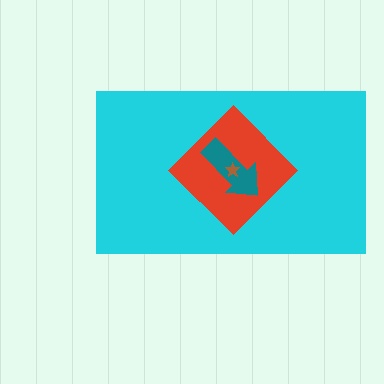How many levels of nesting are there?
4.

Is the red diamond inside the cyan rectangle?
Yes.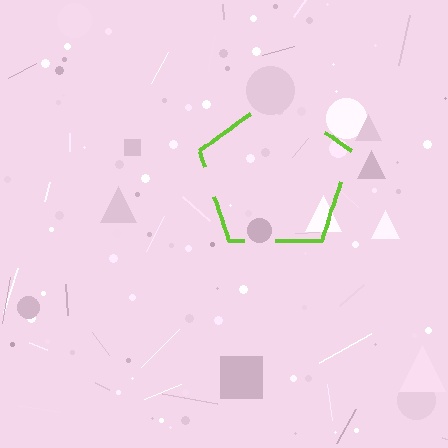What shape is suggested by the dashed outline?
The dashed outline suggests a pentagon.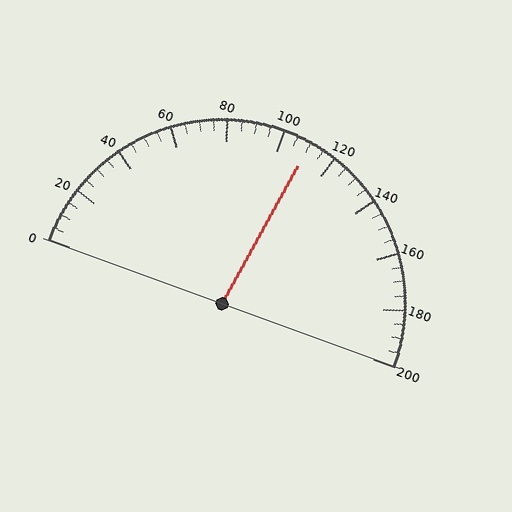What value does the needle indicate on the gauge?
The needle indicates approximately 110.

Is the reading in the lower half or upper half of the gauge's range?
The reading is in the upper half of the range (0 to 200).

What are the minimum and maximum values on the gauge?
The gauge ranges from 0 to 200.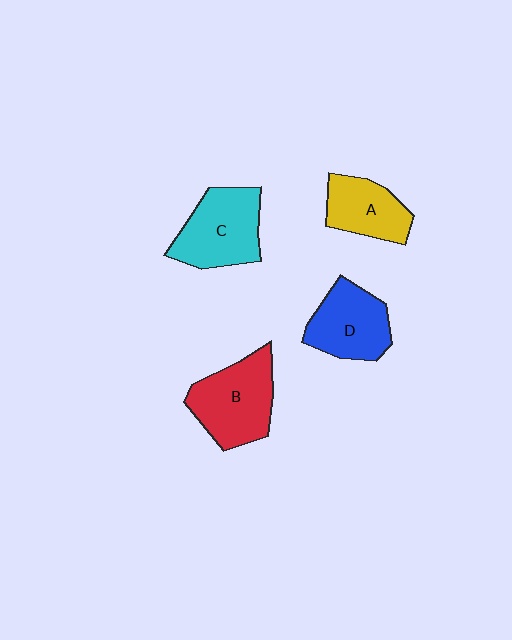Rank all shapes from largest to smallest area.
From largest to smallest: B (red), C (cyan), D (blue), A (yellow).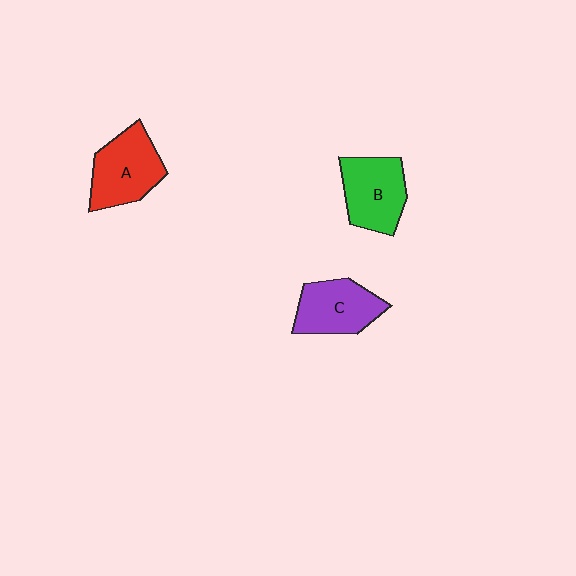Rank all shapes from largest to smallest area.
From largest to smallest: A (red), B (green), C (purple).